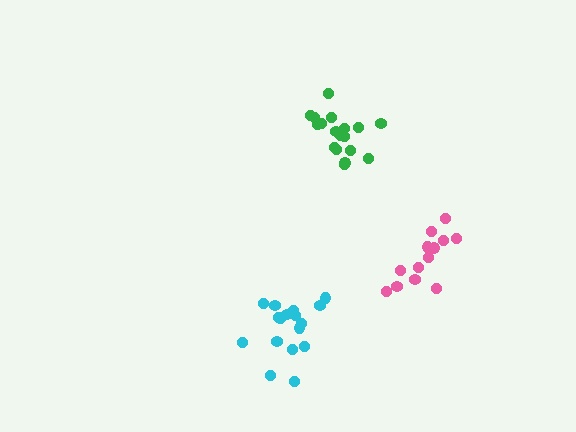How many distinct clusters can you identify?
There are 3 distinct clusters.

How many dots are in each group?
Group 1: 17 dots, Group 2: 18 dots, Group 3: 13 dots (48 total).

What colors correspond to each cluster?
The clusters are colored: cyan, green, pink.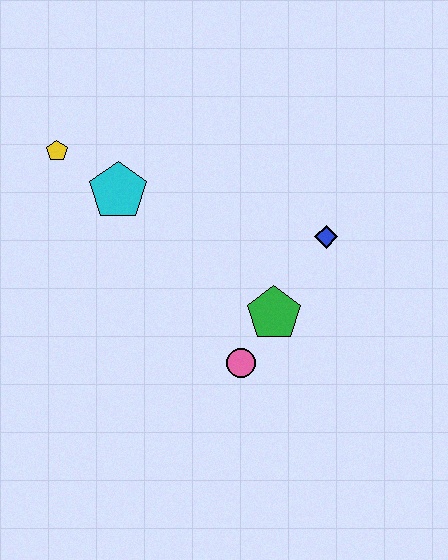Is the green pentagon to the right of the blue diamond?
No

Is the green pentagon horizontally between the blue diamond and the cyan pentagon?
Yes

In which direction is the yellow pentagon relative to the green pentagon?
The yellow pentagon is to the left of the green pentagon.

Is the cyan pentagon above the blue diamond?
Yes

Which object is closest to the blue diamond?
The green pentagon is closest to the blue diamond.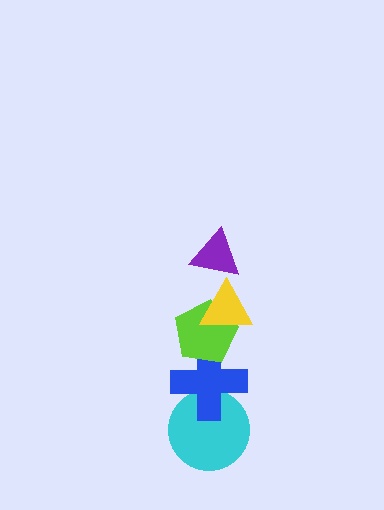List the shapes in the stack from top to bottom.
From top to bottom: the purple triangle, the yellow triangle, the lime pentagon, the blue cross, the cyan circle.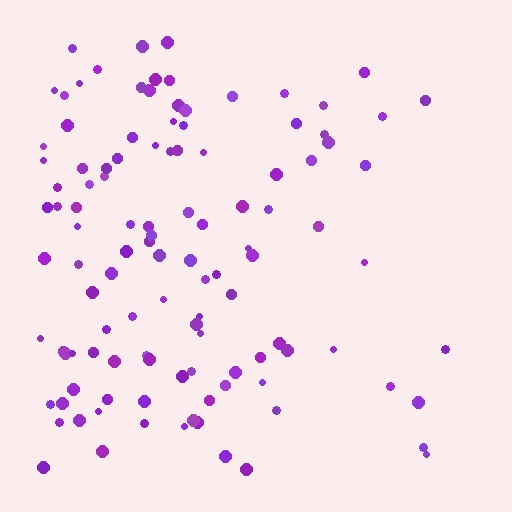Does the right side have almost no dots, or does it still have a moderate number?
Still a moderate number, just noticeably fewer than the left.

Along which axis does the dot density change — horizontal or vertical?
Horizontal.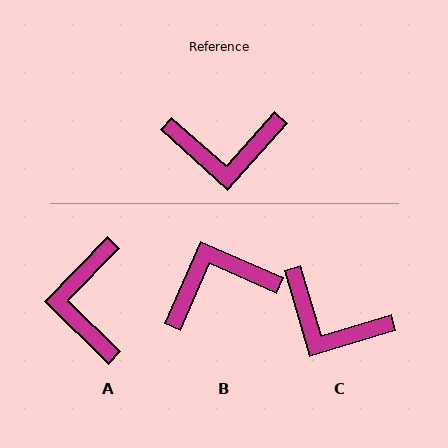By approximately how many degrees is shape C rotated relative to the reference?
Approximately 31 degrees clockwise.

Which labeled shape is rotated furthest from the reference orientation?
B, about 162 degrees away.